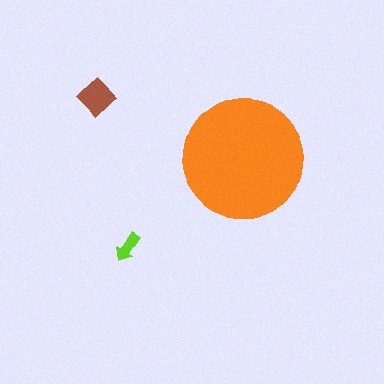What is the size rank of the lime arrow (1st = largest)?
3rd.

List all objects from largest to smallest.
The orange circle, the brown diamond, the lime arrow.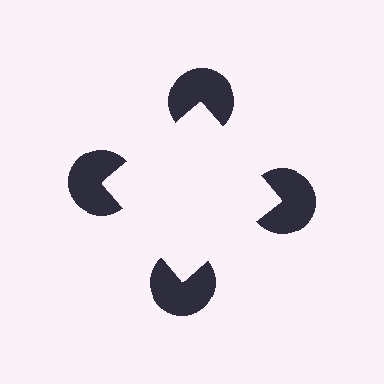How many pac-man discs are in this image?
There are 4 — one at each vertex of the illusory square.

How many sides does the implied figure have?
4 sides.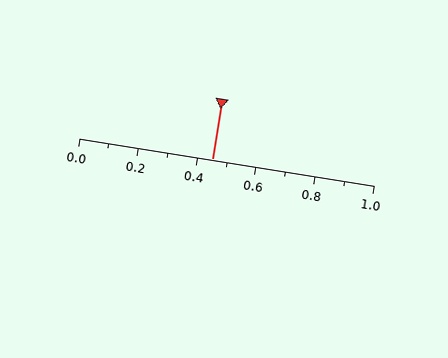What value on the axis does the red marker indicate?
The marker indicates approximately 0.45.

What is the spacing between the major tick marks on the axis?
The major ticks are spaced 0.2 apart.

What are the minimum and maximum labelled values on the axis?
The axis runs from 0.0 to 1.0.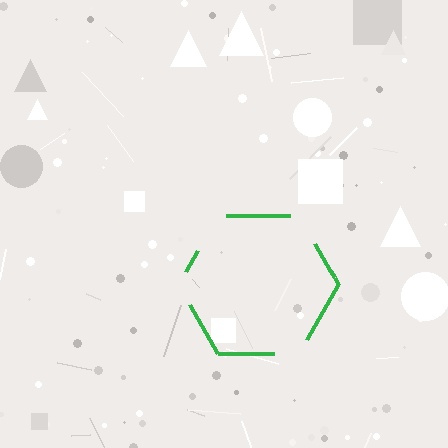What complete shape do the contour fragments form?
The contour fragments form a hexagon.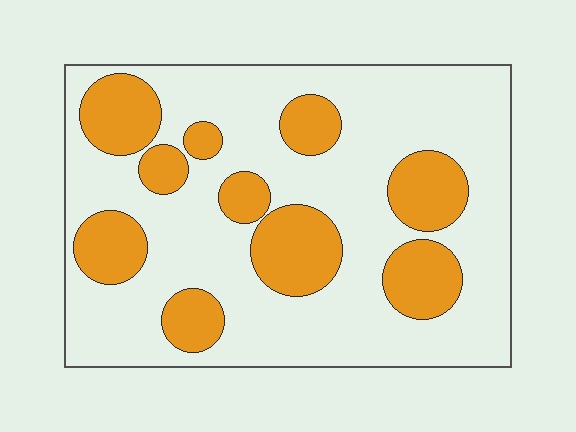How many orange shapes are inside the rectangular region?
10.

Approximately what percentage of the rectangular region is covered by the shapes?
Approximately 30%.